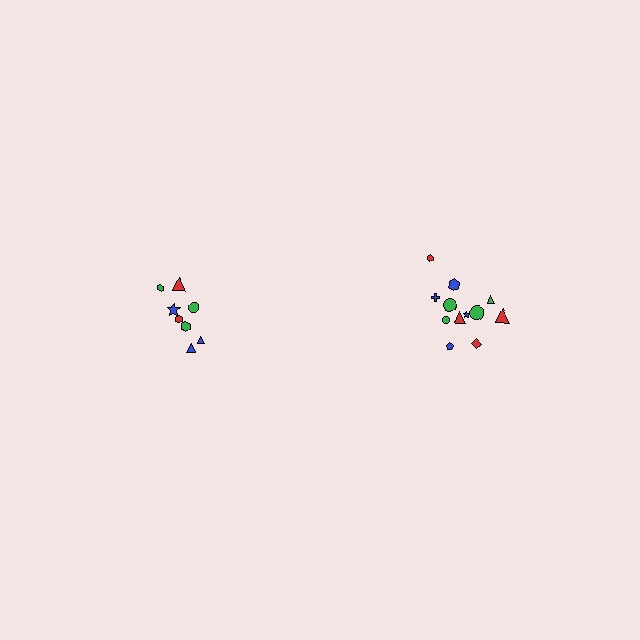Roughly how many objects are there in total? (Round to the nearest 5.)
Roughly 20 objects in total.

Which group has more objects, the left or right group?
The right group.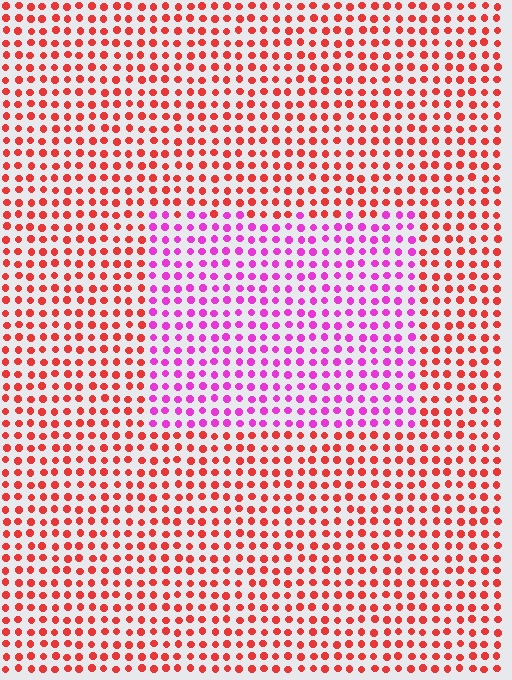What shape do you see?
I see a rectangle.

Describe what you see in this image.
The image is filled with small red elements in a uniform arrangement. A rectangle-shaped region is visible where the elements are tinted to a slightly different hue, forming a subtle color boundary.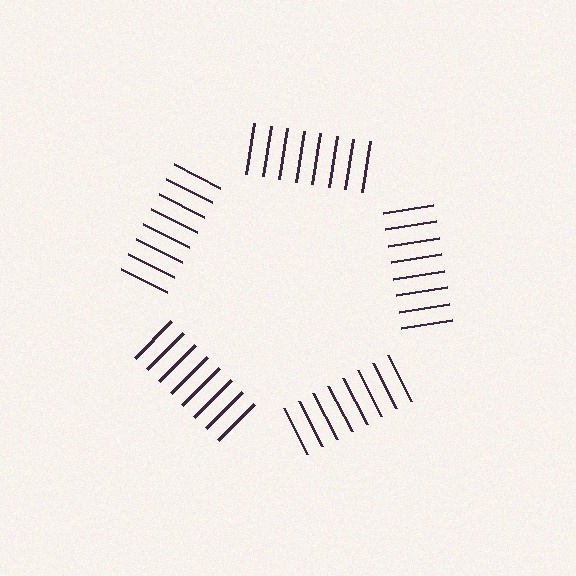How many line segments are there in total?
40 — 8 along each of the 5 edges.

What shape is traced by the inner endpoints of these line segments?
An illusory pentagon — the line segments terminate on its edges but no continuous stroke is drawn.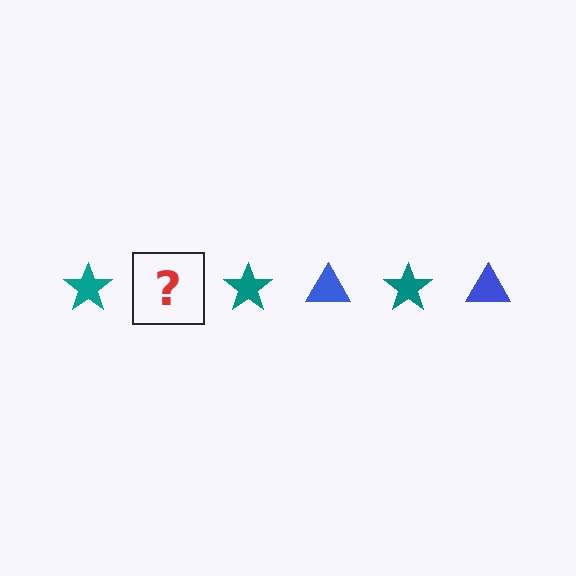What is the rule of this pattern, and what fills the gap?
The rule is that the pattern alternates between teal star and blue triangle. The gap should be filled with a blue triangle.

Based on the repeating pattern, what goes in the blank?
The blank should be a blue triangle.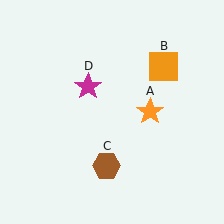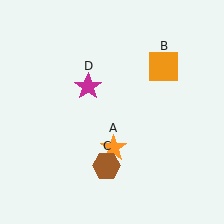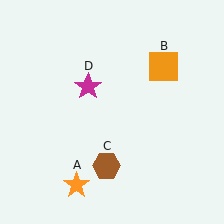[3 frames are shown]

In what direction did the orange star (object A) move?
The orange star (object A) moved down and to the left.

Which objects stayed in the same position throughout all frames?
Orange square (object B) and brown hexagon (object C) and magenta star (object D) remained stationary.